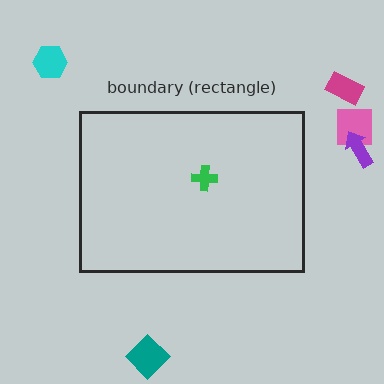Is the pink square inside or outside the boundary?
Outside.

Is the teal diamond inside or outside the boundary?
Outside.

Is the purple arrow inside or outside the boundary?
Outside.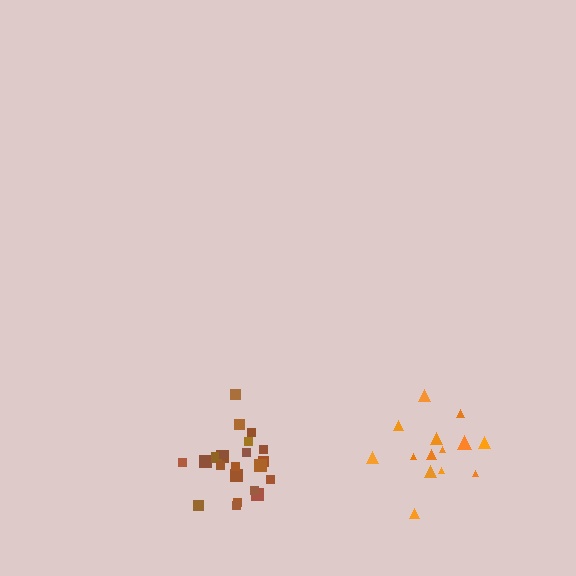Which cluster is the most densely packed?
Brown.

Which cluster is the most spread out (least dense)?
Orange.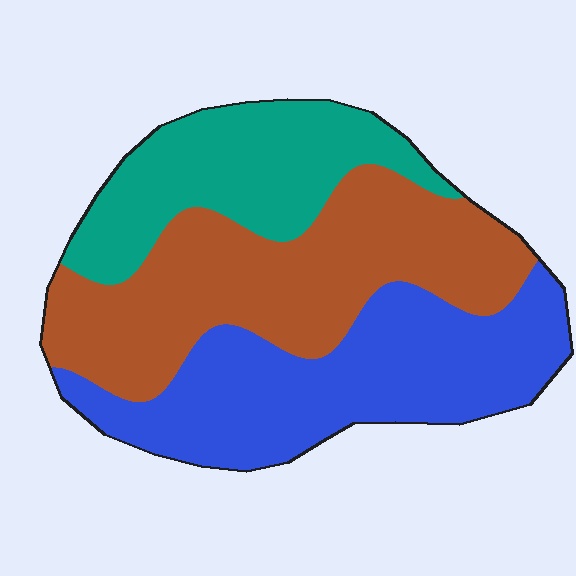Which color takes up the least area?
Teal, at roughly 25%.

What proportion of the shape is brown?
Brown takes up about two fifths (2/5) of the shape.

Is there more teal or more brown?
Brown.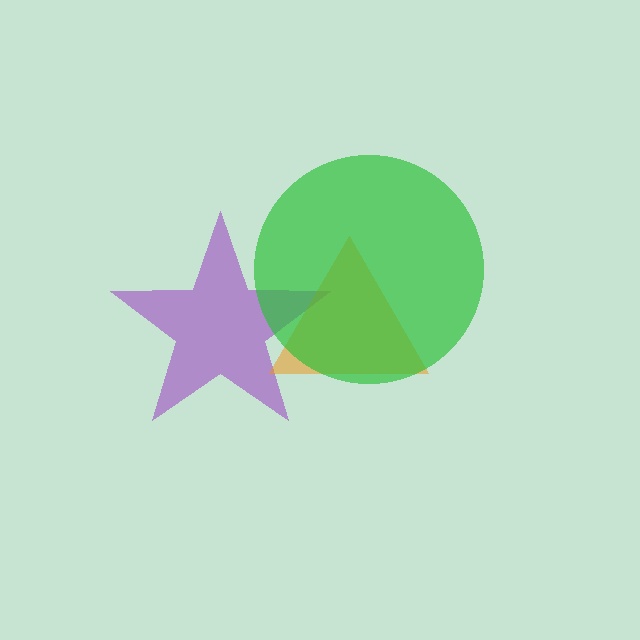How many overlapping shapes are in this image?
There are 3 overlapping shapes in the image.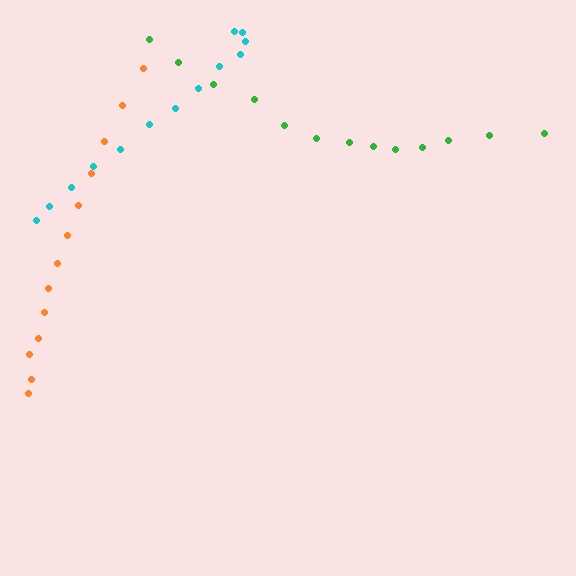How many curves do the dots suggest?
There are 3 distinct paths.